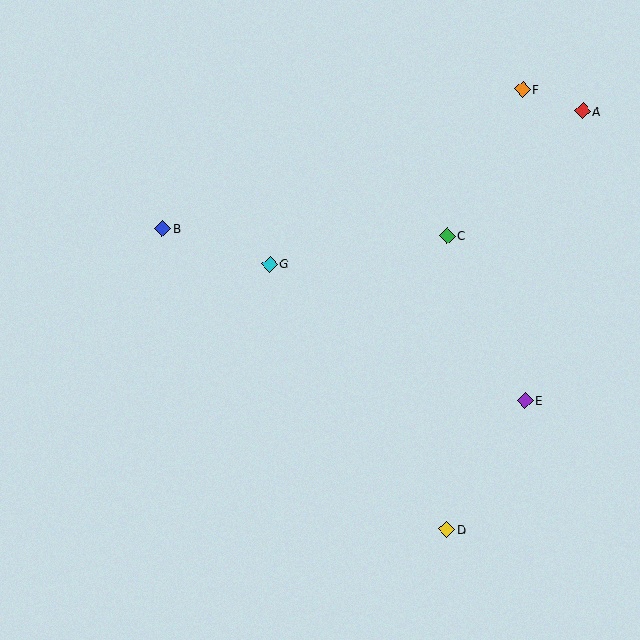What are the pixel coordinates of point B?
Point B is at (163, 228).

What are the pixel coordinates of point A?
Point A is at (583, 111).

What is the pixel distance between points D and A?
The distance between D and A is 440 pixels.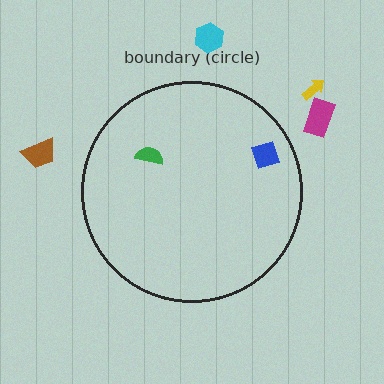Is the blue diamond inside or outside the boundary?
Inside.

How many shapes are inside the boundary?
2 inside, 4 outside.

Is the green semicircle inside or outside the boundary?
Inside.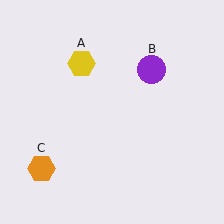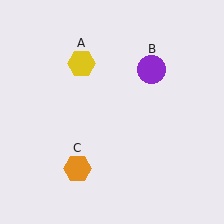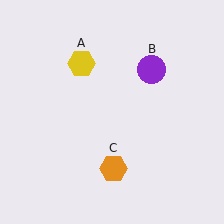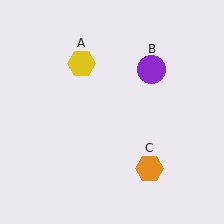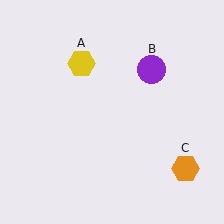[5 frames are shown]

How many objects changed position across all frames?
1 object changed position: orange hexagon (object C).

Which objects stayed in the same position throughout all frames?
Yellow hexagon (object A) and purple circle (object B) remained stationary.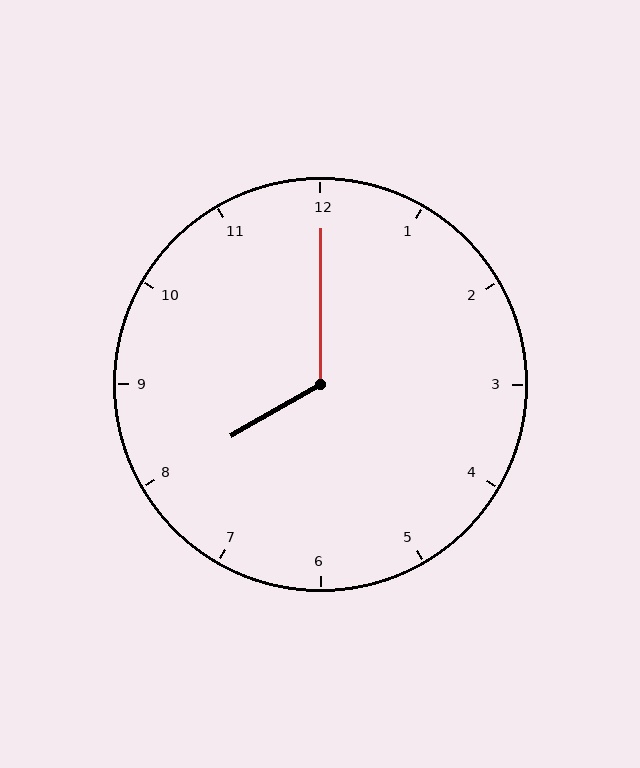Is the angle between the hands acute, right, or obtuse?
It is obtuse.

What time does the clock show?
8:00.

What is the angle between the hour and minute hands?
Approximately 120 degrees.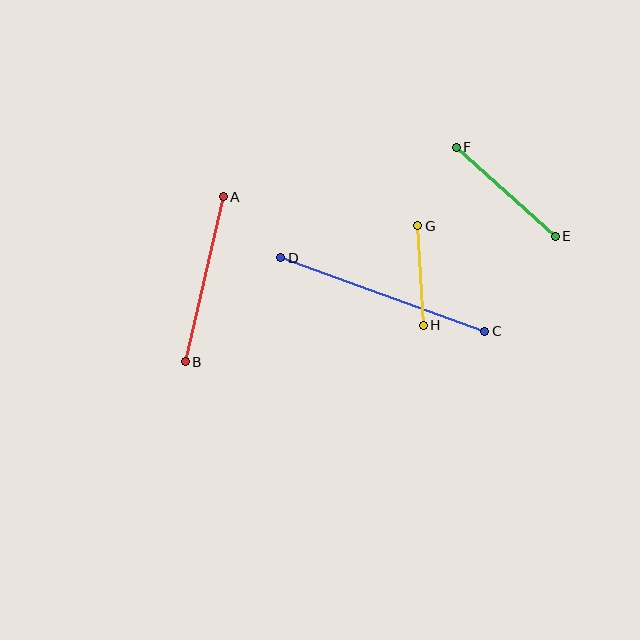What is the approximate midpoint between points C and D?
The midpoint is at approximately (383, 295) pixels.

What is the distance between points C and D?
The distance is approximately 217 pixels.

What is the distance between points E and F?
The distance is approximately 133 pixels.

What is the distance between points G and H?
The distance is approximately 100 pixels.